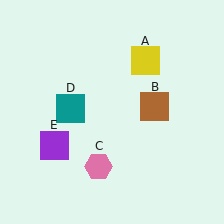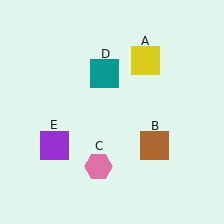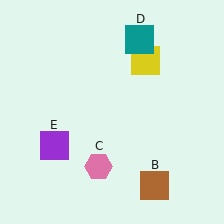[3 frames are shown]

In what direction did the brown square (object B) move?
The brown square (object B) moved down.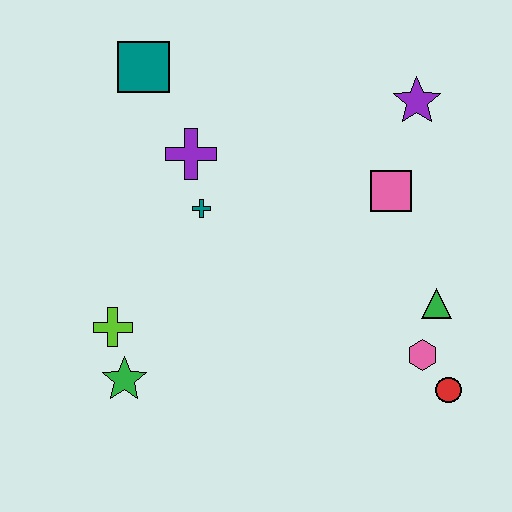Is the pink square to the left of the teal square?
No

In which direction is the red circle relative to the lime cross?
The red circle is to the right of the lime cross.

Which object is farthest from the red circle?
The teal square is farthest from the red circle.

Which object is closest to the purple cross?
The teal cross is closest to the purple cross.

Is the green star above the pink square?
No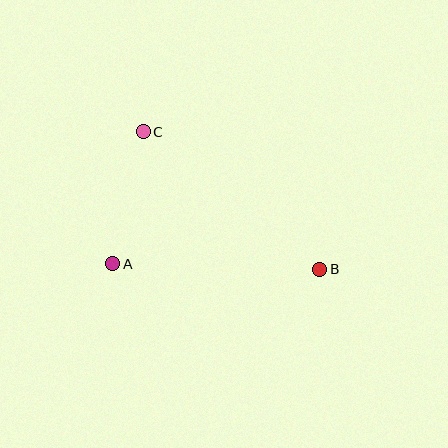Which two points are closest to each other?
Points A and C are closest to each other.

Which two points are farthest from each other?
Points B and C are farthest from each other.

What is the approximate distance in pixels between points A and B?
The distance between A and B is approximately 207 pixels.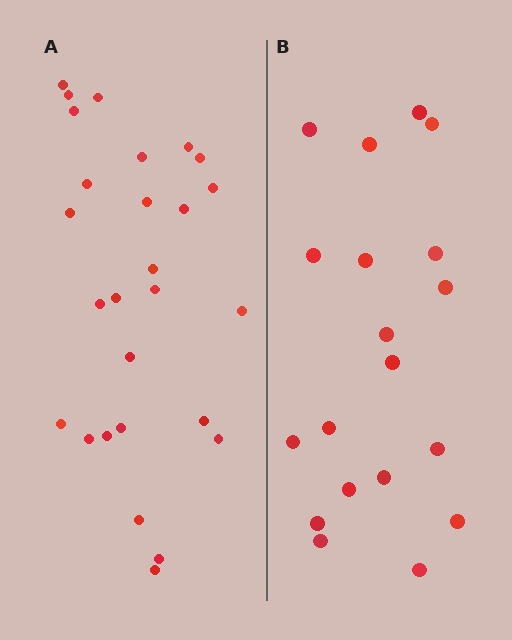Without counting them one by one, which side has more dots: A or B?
Region A (the left region) has more dots.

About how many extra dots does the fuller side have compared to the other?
Region A has roughly 8 or so more dots than region B.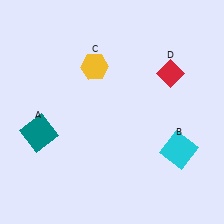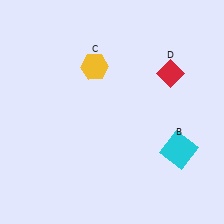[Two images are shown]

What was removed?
The teal square (A) was removed in Image 2.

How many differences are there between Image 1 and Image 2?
There is 1 difference between the two images.